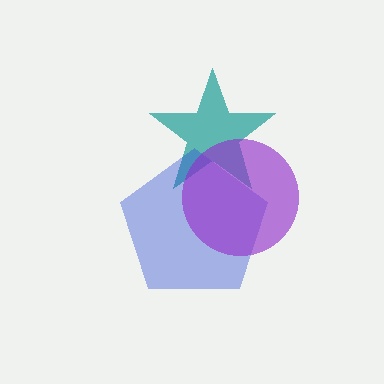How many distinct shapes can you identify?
There are 3 distinct shapes: a teal star, a blue pentagon, a purple circle.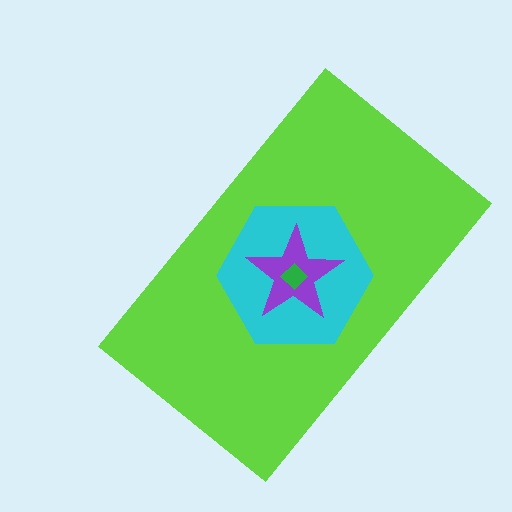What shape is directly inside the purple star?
The green diamond.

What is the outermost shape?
The lime rectangle.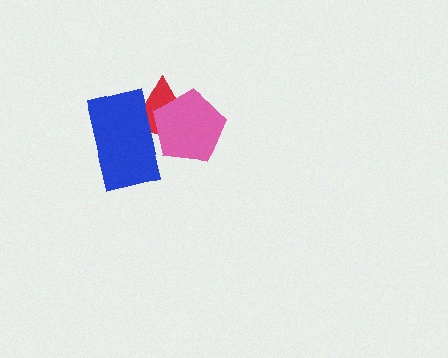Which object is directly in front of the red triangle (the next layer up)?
The blue rectangle is directly in front of the red triangle.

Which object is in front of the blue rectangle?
The pink pentagon is in front of the blue rectangle.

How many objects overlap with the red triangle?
2 objects overlap with the red triangle.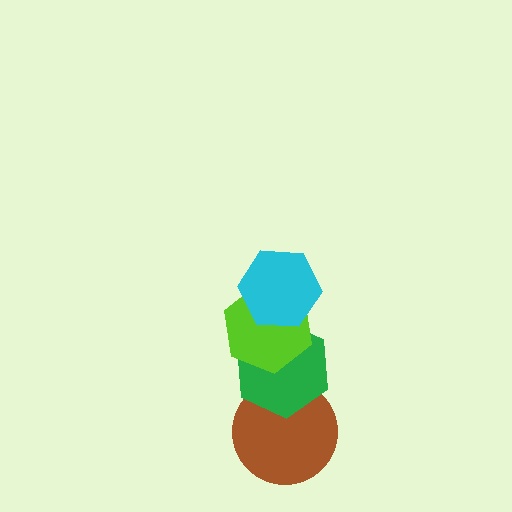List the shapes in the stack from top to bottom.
From top to bottom: the cyan hexagon, the lime hexagon, the green hexagon, the brown circle.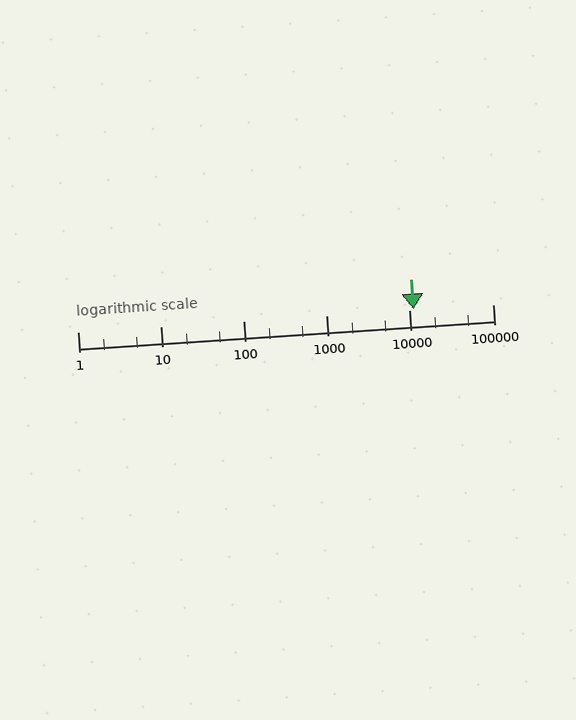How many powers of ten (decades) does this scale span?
The scale spans 5 decades, from 1 to 100000.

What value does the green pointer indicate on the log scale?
The pointer indicates approximately 11000.